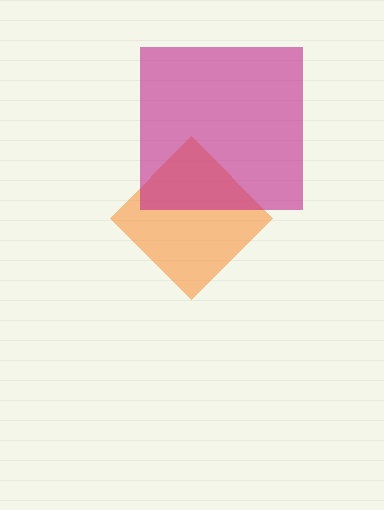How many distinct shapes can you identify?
There are 2 distinct shapes: an orange diamond, a magenta square.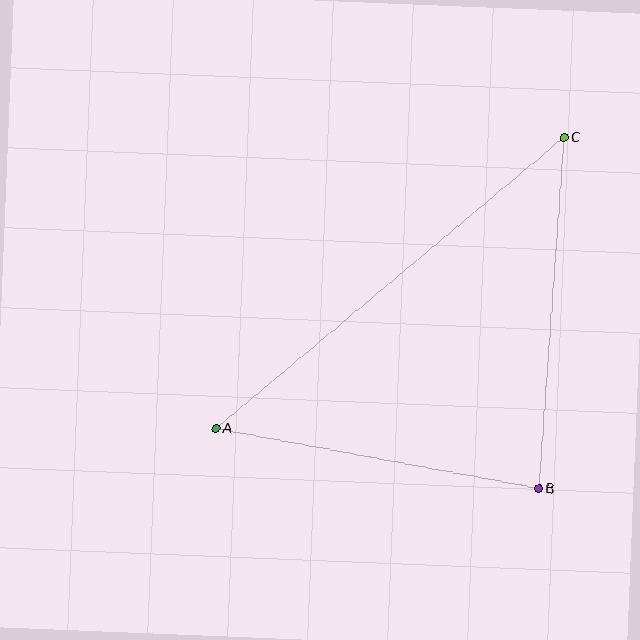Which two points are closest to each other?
Points A and B are closest to each other.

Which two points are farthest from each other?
Points A and C are farthest from each other.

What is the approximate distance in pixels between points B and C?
The distance between B and C is approximately 352 pixels.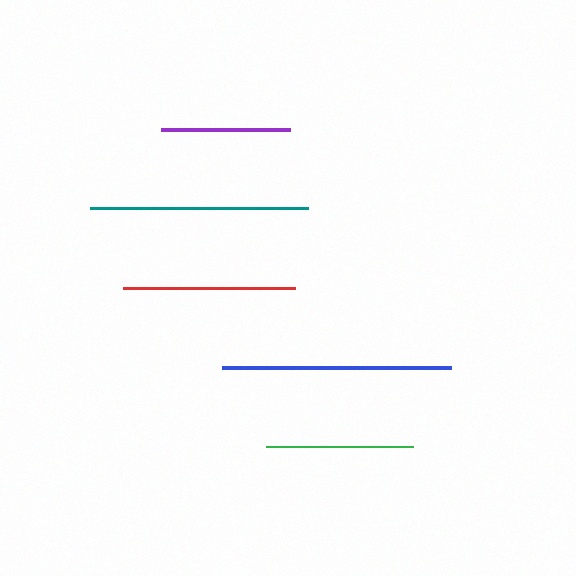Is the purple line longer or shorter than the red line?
The red line is longer than the purple line.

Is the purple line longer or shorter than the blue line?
The blue line is longer than the purple line.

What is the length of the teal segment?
The teal segment is approximately 218 pixels long.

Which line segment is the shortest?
The purple line is the shortest at approximately 129 pixels.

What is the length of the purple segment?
The purple segment is approximately 129 pixels long.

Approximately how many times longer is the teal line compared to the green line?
The teal line is approximately 1.5 times the length of the green line.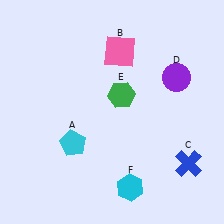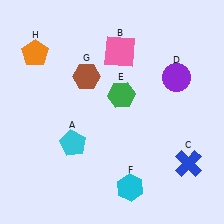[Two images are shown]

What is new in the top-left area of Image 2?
A brown hexagon (G) was added in the top-left area of Image 2.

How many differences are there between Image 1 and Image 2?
There are 2 differences between the two images.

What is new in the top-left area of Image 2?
An orange pentagon (H) was added in the top-left area of Image 2.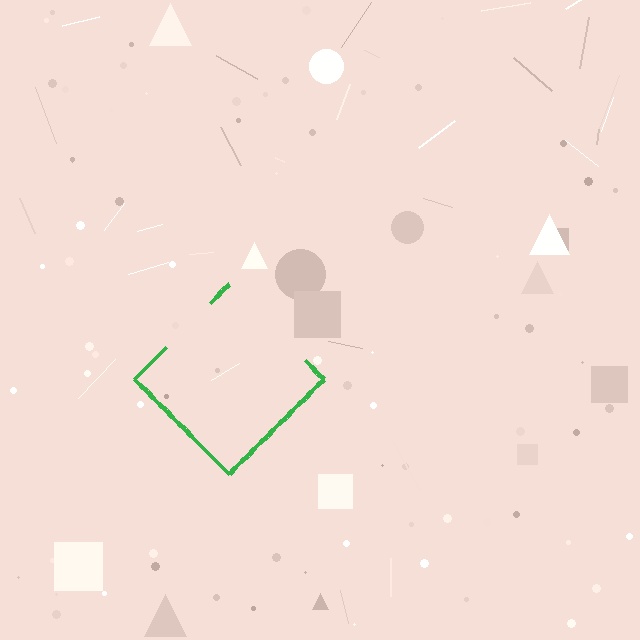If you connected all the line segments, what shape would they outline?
They would outline a diamond.